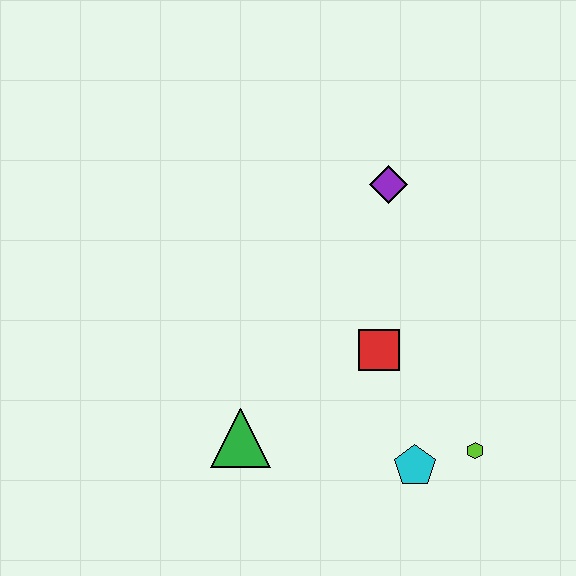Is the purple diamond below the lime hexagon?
No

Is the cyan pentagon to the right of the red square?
Yes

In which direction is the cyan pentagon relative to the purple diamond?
The cyan pentagon is below the purple diamond.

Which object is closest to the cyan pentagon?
The lime hexagon is closest to the cyan pentagon.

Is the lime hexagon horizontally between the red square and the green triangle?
No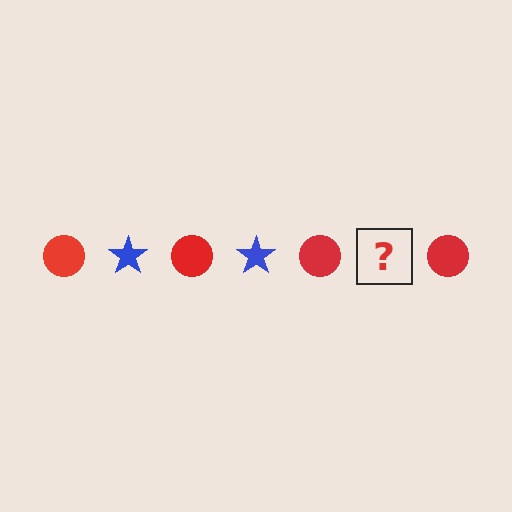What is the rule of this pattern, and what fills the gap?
The rule is that the pattern alternates between red circle and blue star. The gap should be filled with a blue star.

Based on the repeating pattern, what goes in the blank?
The blank should be a blue star.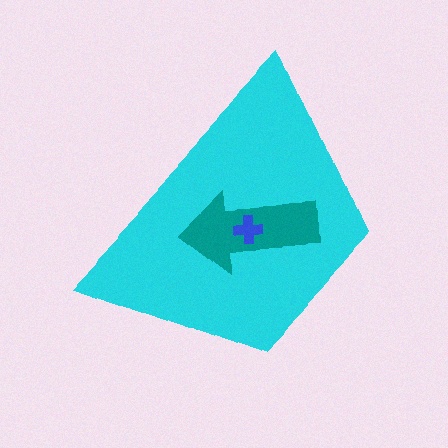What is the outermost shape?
The cyan trapezoid.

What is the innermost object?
The blue cross.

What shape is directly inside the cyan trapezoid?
The teal arrow.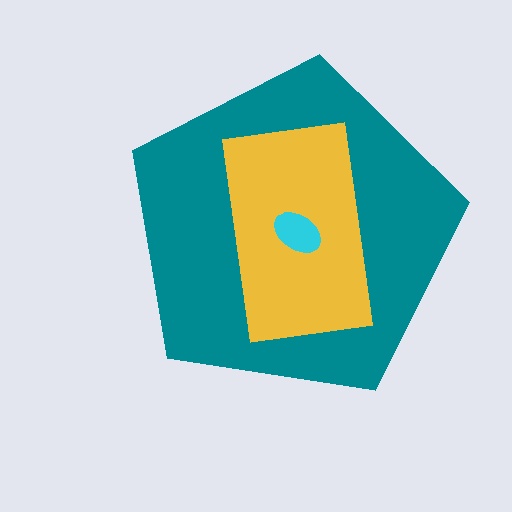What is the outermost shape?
The teal pentagon.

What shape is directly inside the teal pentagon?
The yellow rectangle.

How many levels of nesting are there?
3.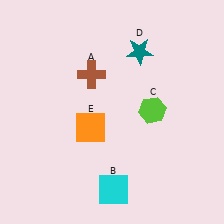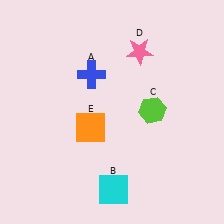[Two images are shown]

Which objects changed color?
A changed from brown to blue. D changed from teal to pink.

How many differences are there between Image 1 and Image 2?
There are 2 differences between the two images.